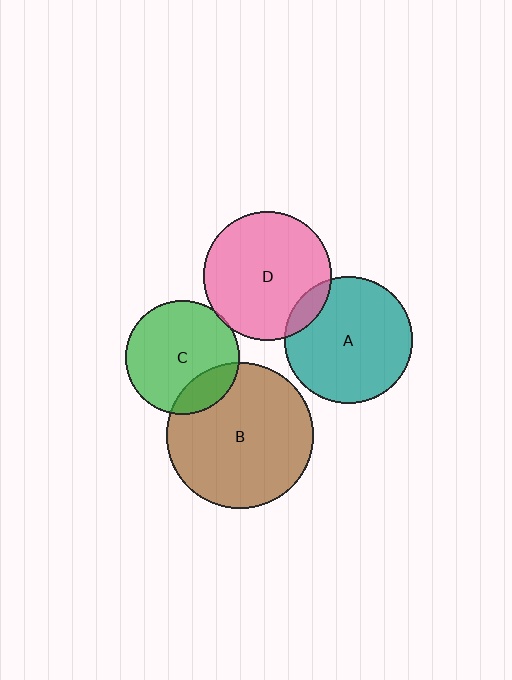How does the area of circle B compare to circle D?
Approximately 1.3 times.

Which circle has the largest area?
Circle B (brown).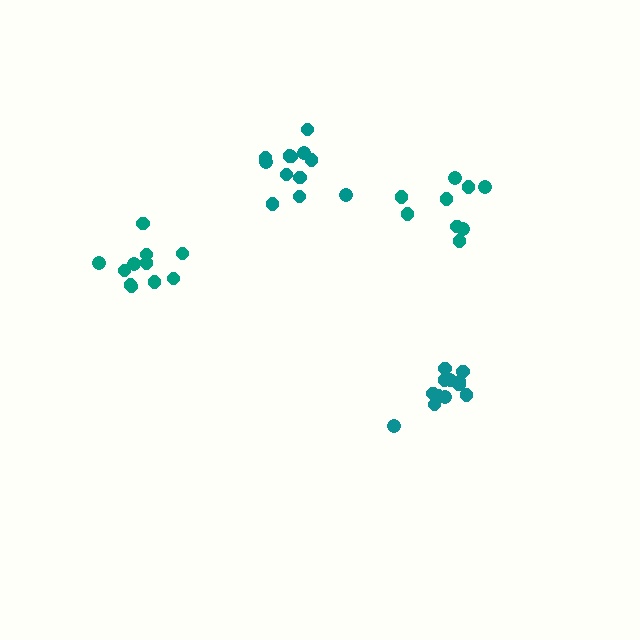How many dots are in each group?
Group 1: 12 dots, Group 2: 11 dots, Group 3: 9 dots, Group 4: 12 dots (44 total).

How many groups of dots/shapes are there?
There are 4 groups.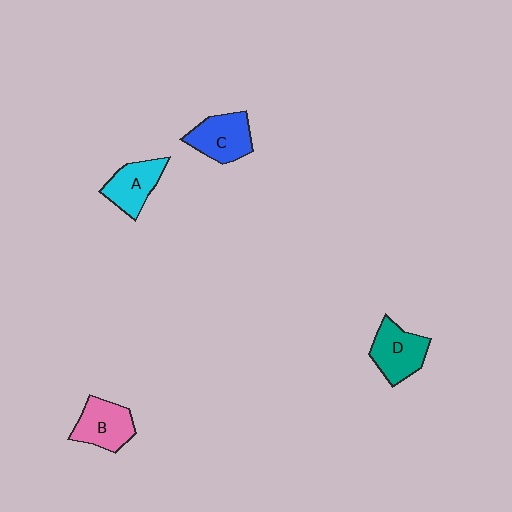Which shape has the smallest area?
Shape A (cyan).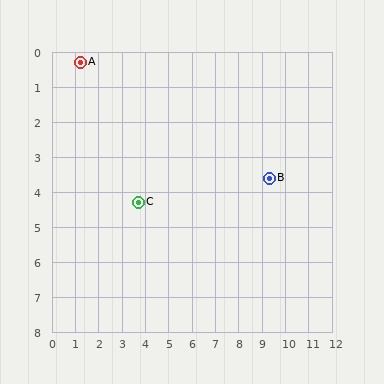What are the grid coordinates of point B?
Point B is at approximately (9.3, 3.6).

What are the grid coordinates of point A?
Point A is at approximately (1.2, 0.3).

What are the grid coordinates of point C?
Point C is at approximately (3.7, 4.3).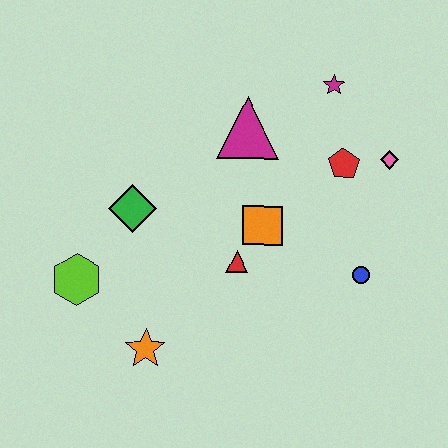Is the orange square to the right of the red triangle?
Yes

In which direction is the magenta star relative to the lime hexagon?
The magenta star is to the right of the lime hexagon.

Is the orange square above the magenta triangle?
No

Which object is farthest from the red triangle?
The magenta star is farthest from the red triangle.